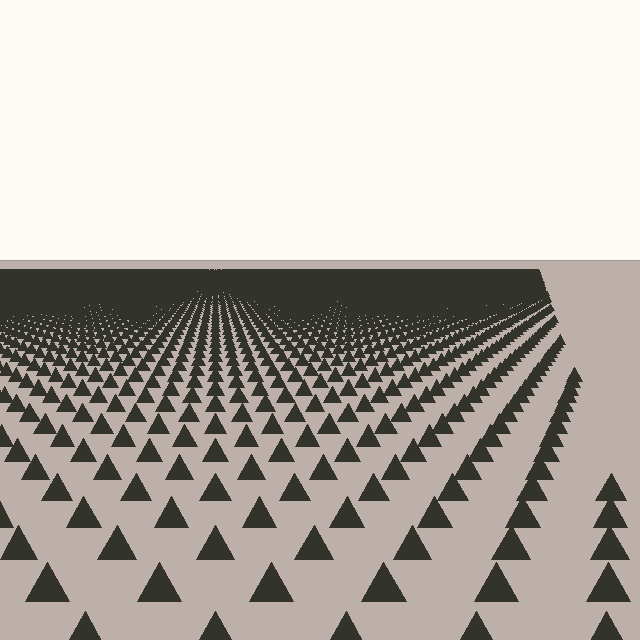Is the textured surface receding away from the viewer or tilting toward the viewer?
The surface is receding away from the viewer. Texture elements get smaller and denser toward the top.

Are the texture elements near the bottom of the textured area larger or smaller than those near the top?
Larger. Near the bottom, elements are closer to the viewer and appear at a bigger on-screen size.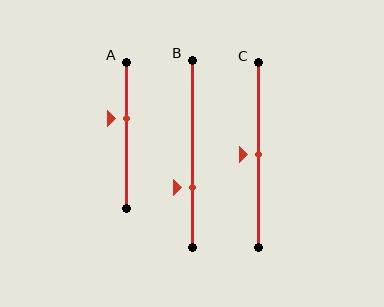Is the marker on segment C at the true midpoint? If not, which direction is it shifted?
Yes, the marker on segment C is at the true midpoint.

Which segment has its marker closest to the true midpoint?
Segment C has its marker closest to the true midpoint.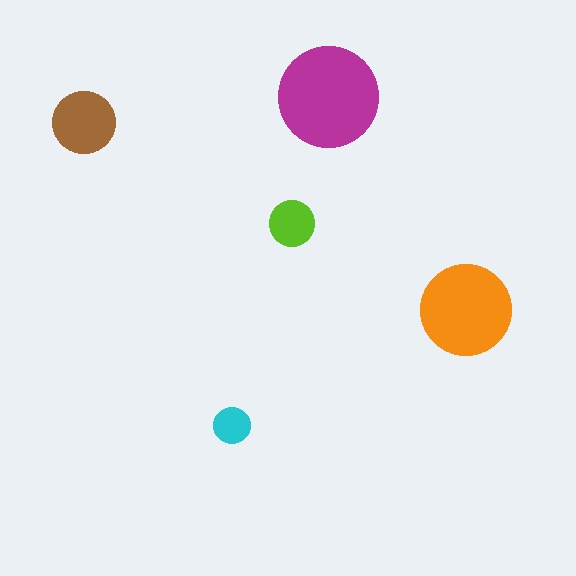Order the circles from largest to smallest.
the magenta one, the orange one, the brown one, the lime one, the cyan one.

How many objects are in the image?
There are 5 objects in the image.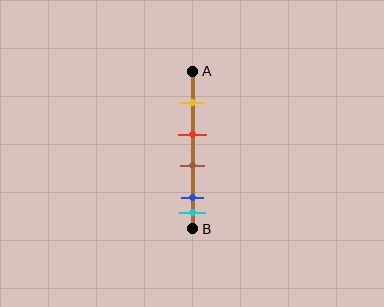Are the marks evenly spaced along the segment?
No, the marks are not evenly spaced.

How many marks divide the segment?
There are 5 marks dividing the segment.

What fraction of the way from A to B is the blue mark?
The blue mark is approximately 80% (0.8) of the way from A to B.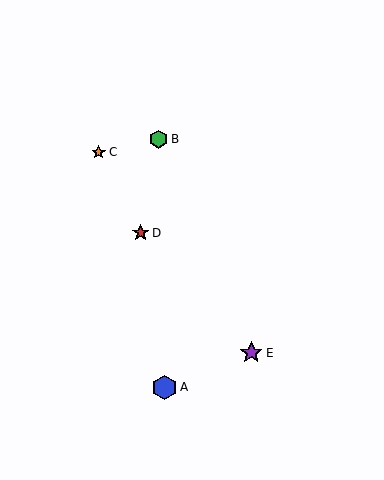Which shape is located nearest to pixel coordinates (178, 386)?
The blue hexagon (labeled A) at (164, 387) is nearest to that location.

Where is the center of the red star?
The center of the red star is at (141, 233).